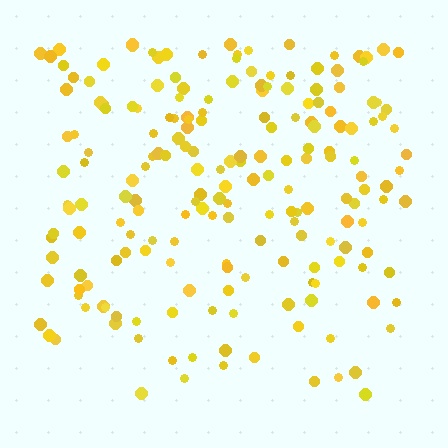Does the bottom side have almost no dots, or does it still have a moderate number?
Still a moderate number, just noticeably fewer than the top.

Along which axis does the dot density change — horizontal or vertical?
Vertical.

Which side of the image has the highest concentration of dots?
The top.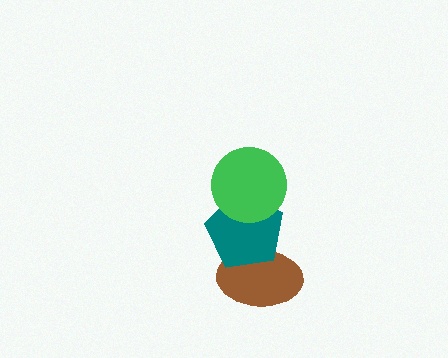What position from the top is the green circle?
The green circle is 1st from the top.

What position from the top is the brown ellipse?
The brown ellipse is 3rd from the top.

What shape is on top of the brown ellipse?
The teal pentagon is on top of the brown ellipse.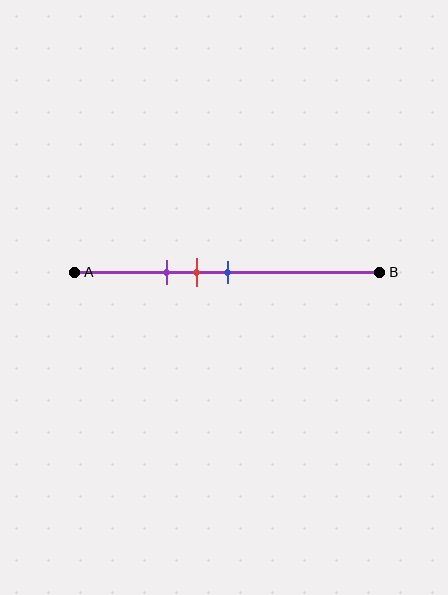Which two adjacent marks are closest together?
The red and blue marks are the closest adjacent pair.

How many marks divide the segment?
There are 3 marks dividing the segment.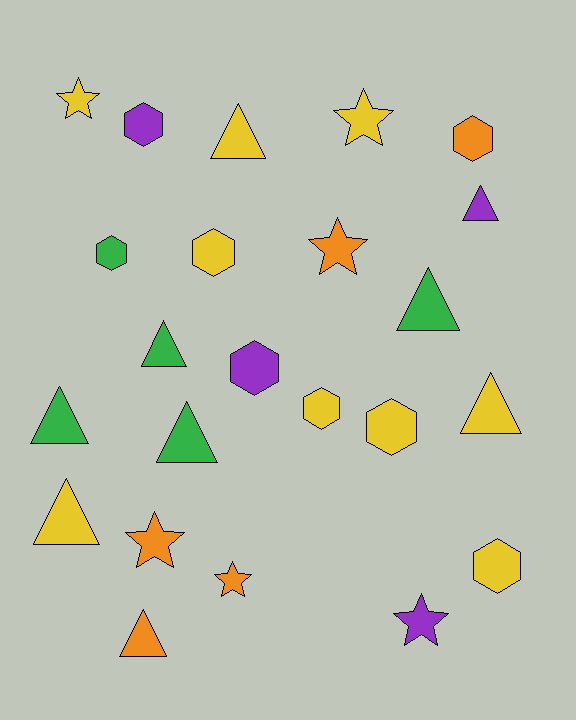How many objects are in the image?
There are 23 objects.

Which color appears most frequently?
Yellow, with 9 objects.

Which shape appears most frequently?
Triangle, with 9 objects.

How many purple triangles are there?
There is 1 purple triangle.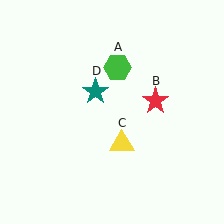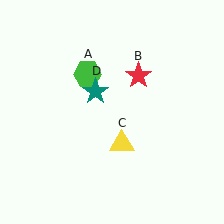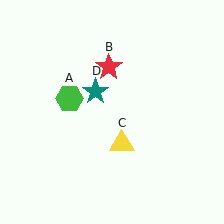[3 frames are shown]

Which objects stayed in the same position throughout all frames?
Yellow triangle (object C) and teal star (object D) remained stationary.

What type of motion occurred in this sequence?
The green hexagon (object A), red star (object B) rotated counterclockwise around the center of the scene.